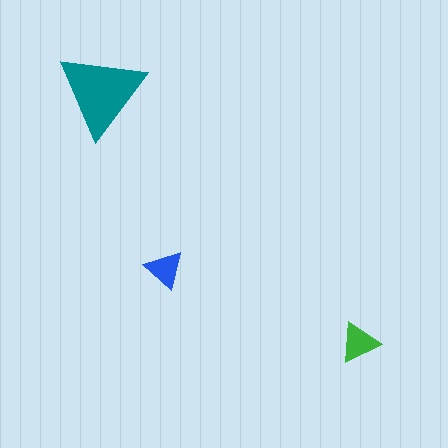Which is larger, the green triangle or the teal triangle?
The teal one.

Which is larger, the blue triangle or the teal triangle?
The teal one.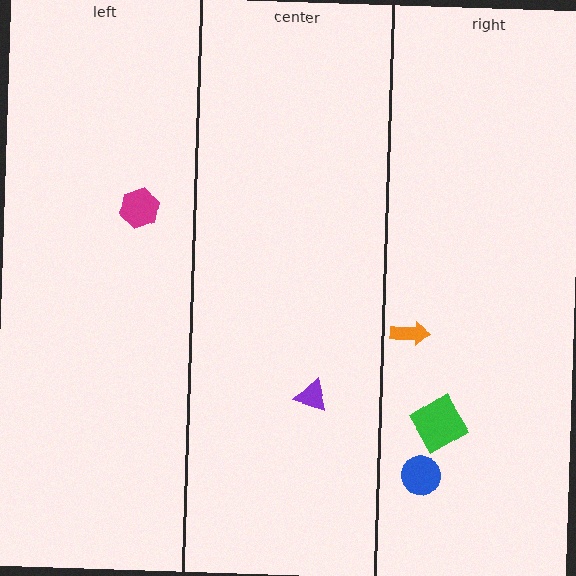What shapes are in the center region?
The purple triangle.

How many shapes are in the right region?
3.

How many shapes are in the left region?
1.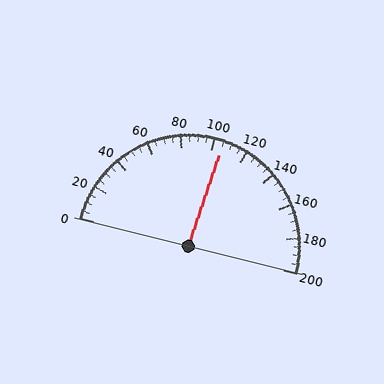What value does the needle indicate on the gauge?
The needle indicates approximately 105.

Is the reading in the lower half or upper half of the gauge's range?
The reading is in the upper half of the range (0 to 200).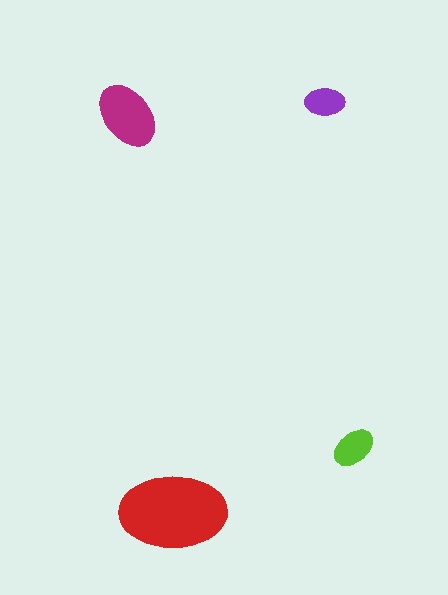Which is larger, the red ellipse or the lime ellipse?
The red one.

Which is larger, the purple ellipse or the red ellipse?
The red one.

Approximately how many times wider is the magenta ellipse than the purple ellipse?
About 1.5 times wider.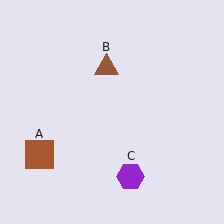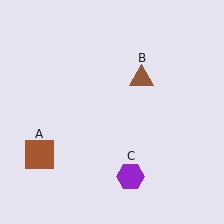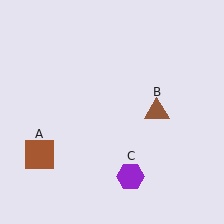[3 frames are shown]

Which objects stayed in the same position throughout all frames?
Brown square (object A) and purple hexagon (object C) remained stationary.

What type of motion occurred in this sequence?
The brown triangle (object B) rotated clockwise around the center of the scene.